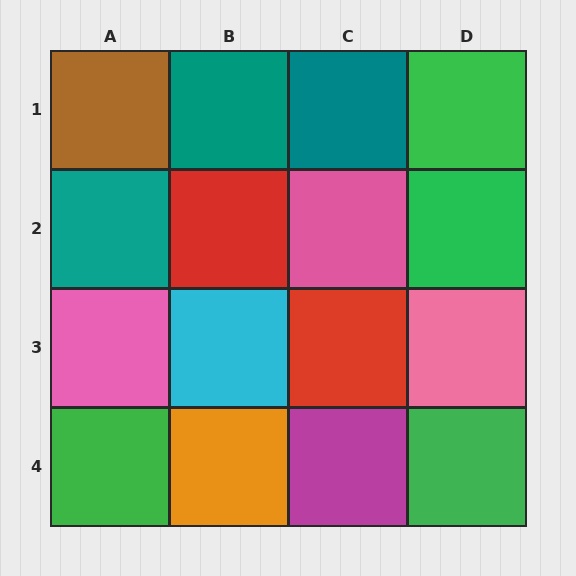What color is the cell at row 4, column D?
Green.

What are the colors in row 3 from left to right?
Pink, cyan, red, pink.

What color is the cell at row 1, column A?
Brown.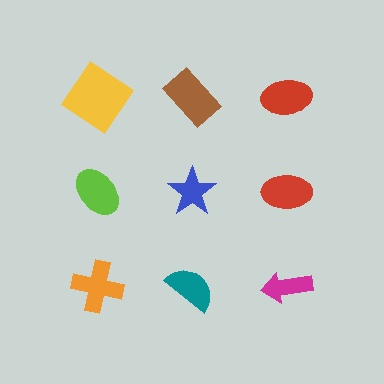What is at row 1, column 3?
A red ellipse.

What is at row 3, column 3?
A magenta arrow.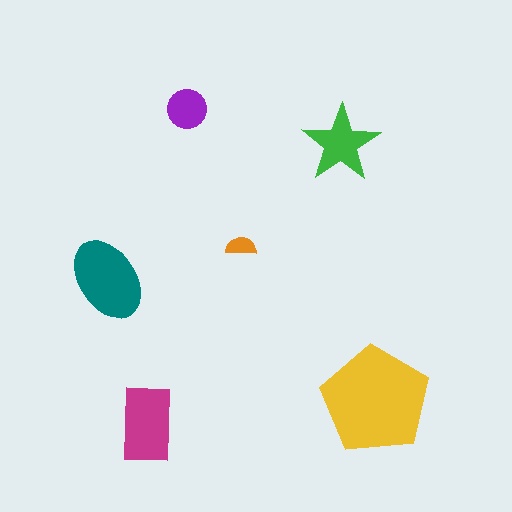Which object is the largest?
The yellow pentagon.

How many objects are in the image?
There are 6 objects in the image.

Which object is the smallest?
The orange semicircle.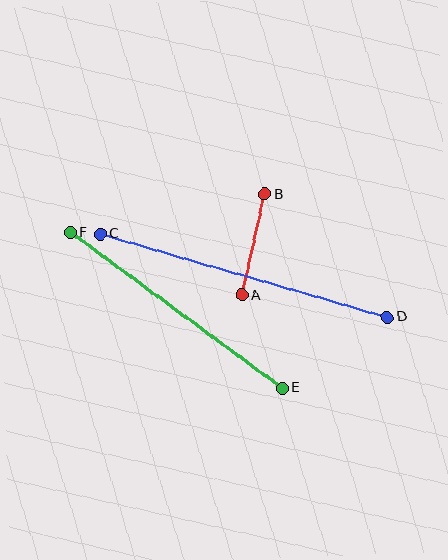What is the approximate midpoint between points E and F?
The midpoint is at approximately (176, 310) pixels.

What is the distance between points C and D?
The distance is approximately 298 pixels.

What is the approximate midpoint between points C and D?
The midpoint is at approximately (244, 275) pixels.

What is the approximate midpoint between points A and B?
The midpoint is at approximately (253, 245) pixels.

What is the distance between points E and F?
The distance is approximately 263 pixels.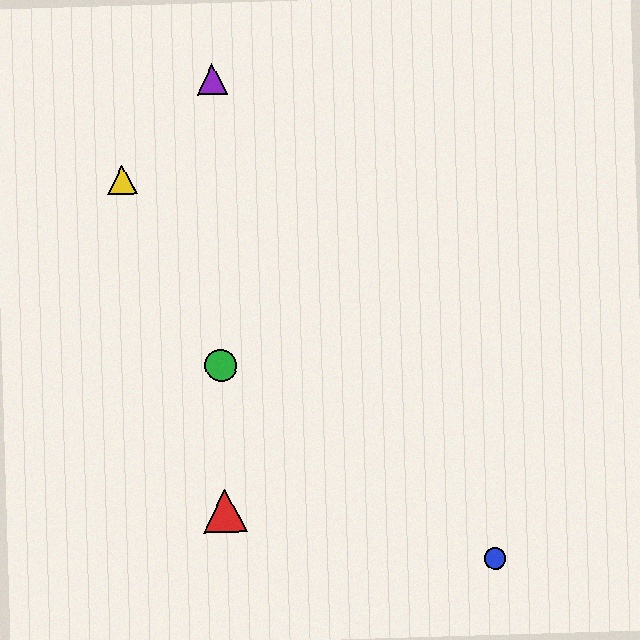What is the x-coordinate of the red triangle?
The red triangle is at x≈225.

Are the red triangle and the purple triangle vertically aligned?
Yes, both are at x≈225.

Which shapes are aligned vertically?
The red triangle, the green circle, the purple triangle are aligned vertically.